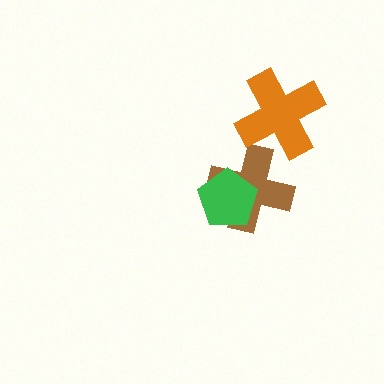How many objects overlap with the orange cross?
0 objects overlap with the orange cross.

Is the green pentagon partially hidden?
No, no other shape covers it.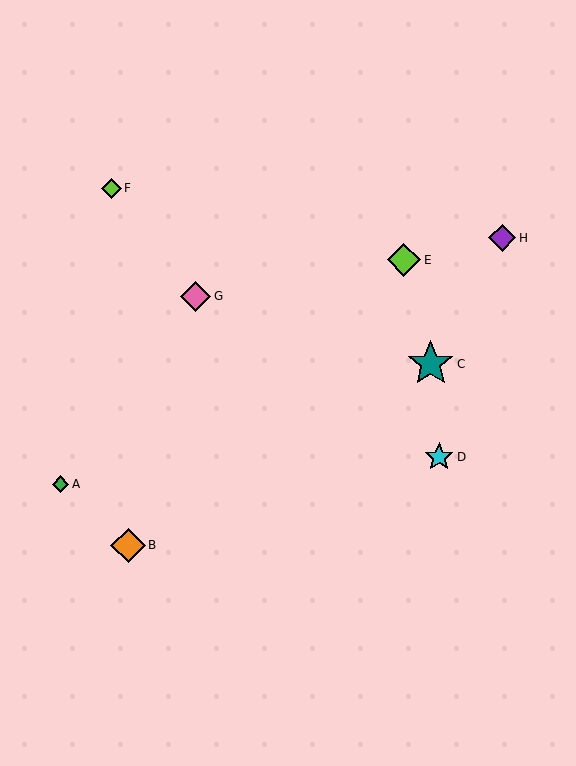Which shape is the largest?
The teal star (labeled C) is the largest.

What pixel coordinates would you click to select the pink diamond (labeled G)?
Click at (196, 296) to select the pink diamond G.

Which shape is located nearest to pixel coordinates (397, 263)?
The lime diamond (labeled E) at (404, 260) is nearest to that location.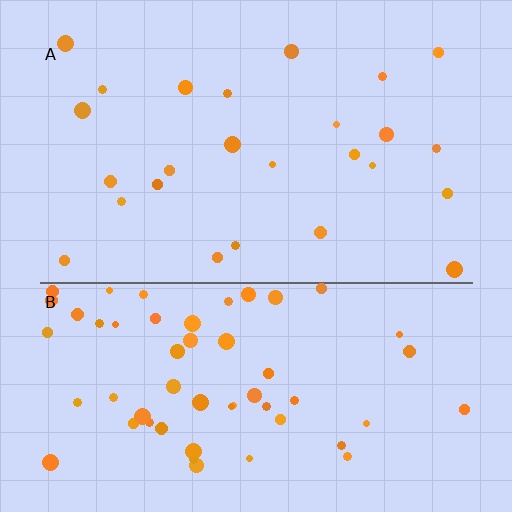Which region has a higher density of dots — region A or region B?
B (the bottom).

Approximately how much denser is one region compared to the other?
Approximately 2.3× — region B over region A.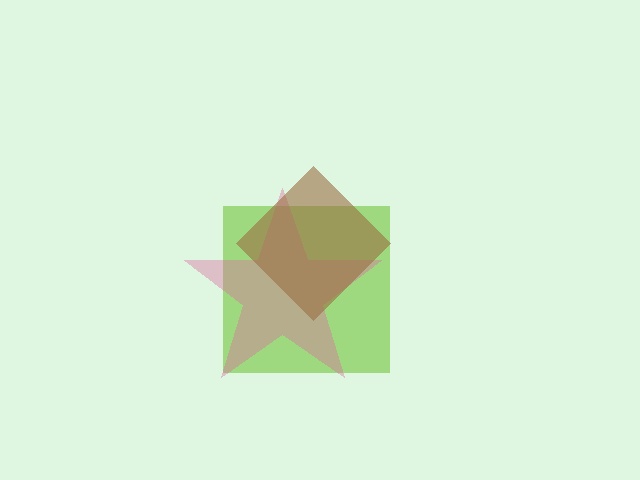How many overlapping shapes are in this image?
There are 3 overlapping shapes in the image.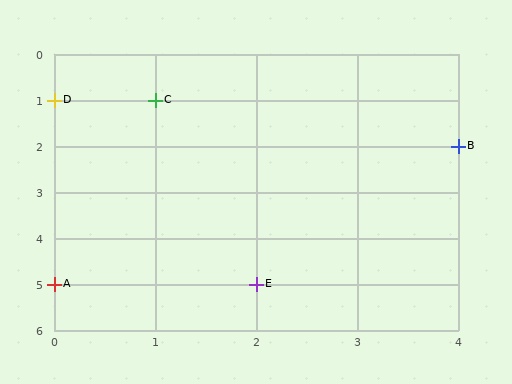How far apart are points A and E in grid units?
Points A and E are 2 columns apart.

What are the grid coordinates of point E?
Point E is at grid coordinates (2, 5).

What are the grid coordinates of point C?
Point C is at grid coordinates (1, 1).